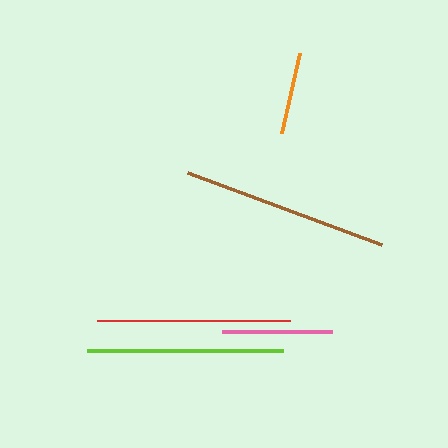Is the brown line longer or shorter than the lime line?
The brown line is longer than the lime line.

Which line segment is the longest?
The brown line is the longest at approximately 207 pixels.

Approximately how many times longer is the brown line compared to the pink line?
The brown line is approximately 1.9 times the length of the pink line.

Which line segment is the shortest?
The orange line is the shortest at approximately 82 pixels.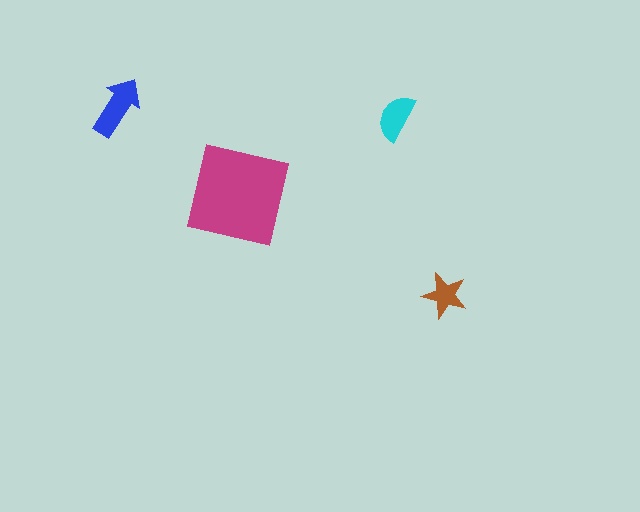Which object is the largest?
The magenta square.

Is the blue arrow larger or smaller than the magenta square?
Smaller.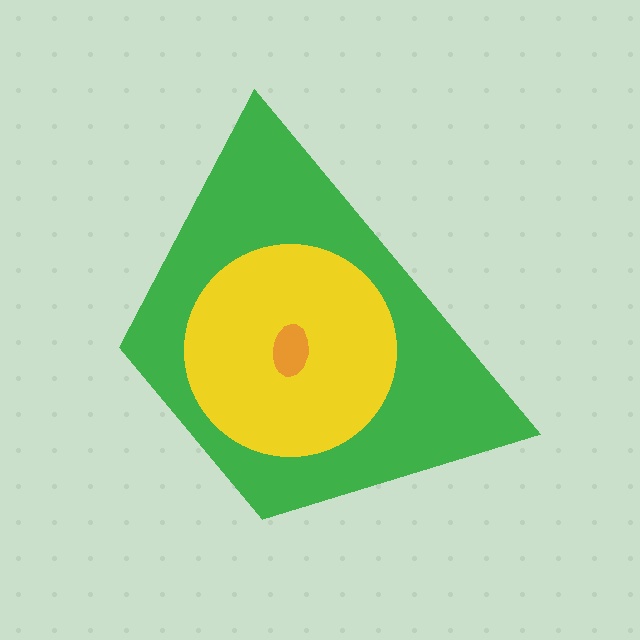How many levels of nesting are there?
3.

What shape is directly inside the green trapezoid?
The yellow circle.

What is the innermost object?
The orange ellipse.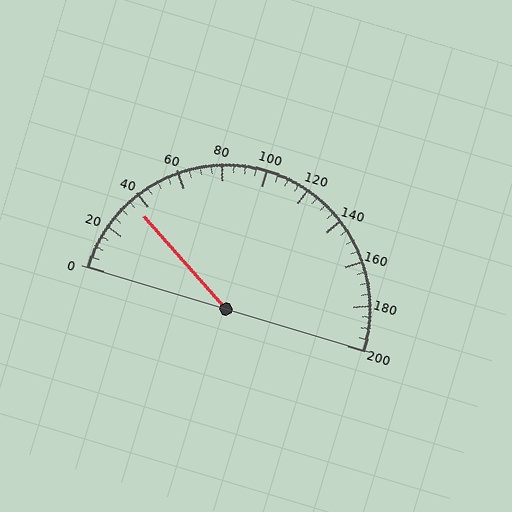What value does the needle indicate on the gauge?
The needle indicates approximately 35.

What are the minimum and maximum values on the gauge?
The gauge ranges from 0 to 200.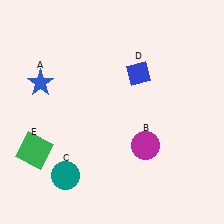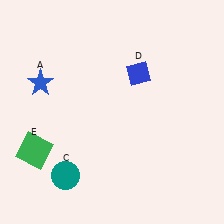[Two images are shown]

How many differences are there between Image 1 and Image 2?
There is 1 difference between the two images.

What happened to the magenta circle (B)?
The magenta circle (B) was removed in Image 2. It was in the bottom-right area of Image 1.